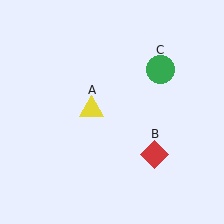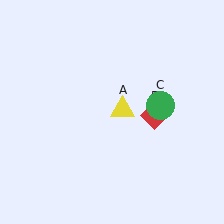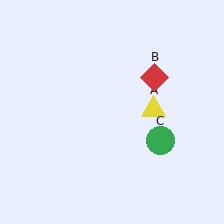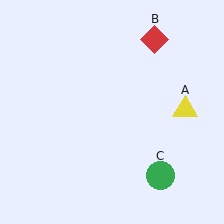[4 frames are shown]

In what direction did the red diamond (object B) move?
The red diamond (object B) moved up.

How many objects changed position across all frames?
3 objects changed position: yellow triangle (object A), red diamond (object B), green circle (object C).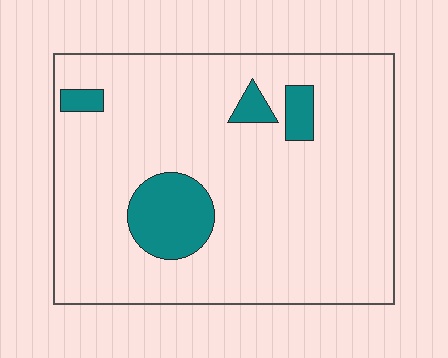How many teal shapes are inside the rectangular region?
4.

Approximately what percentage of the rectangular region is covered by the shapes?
Approximately 10%.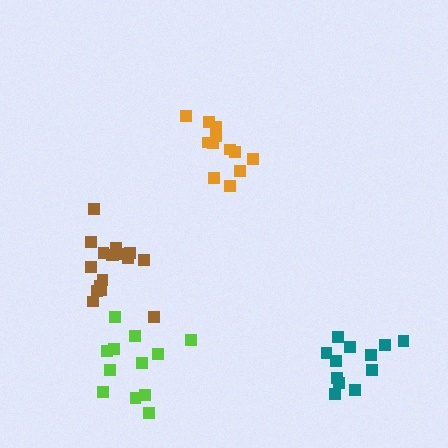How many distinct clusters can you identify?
There are 4 distinct clusters.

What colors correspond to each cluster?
The clusters are colored: teal, brown, orange, lime.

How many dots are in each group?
Group 1: 12 dots, Group 2: 17 dots, Group 3: 12 dots, Group 4: 13 dots (54 total).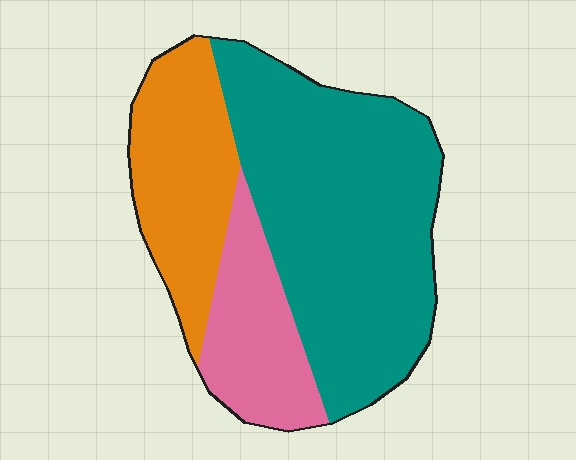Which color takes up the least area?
Pink, at roughly 20%.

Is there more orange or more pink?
Orange.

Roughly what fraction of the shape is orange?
Orange covers 25% of the shape.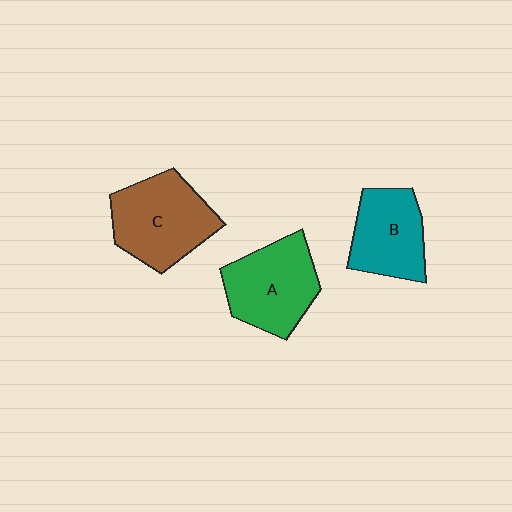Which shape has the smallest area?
Shape B (teal).